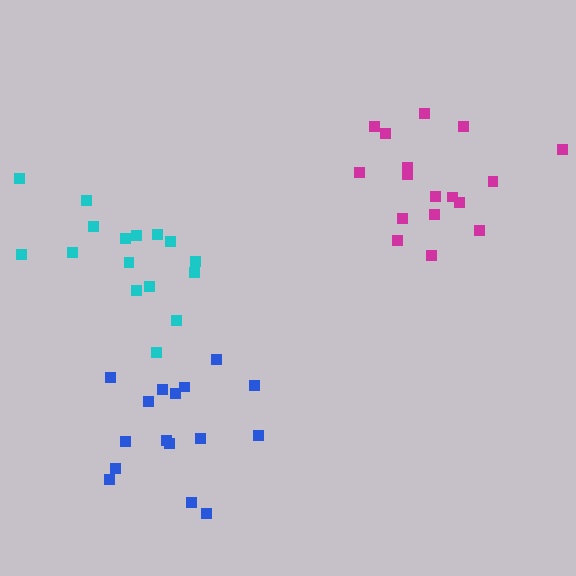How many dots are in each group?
Group 1: 16 dots, Group 2: 17 dots, Group 3: 16 dots (49 total).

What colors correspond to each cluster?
The clusters are colored: cyan, magenta, blue.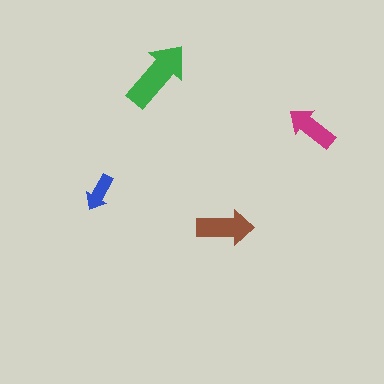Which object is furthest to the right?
The magenta arrow is rightmost.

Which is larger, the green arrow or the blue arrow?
The green one.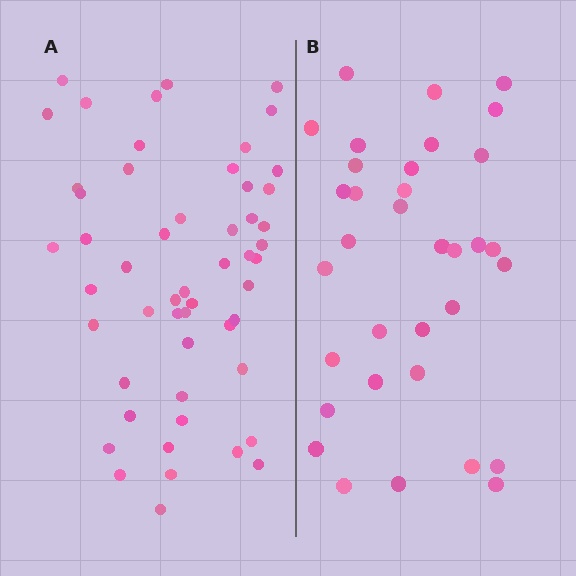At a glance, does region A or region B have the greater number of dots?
Region A (the left region) has more dots.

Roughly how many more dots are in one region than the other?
Region A has approximately 20 more dots than region B.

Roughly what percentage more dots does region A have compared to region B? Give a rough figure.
About 55% more.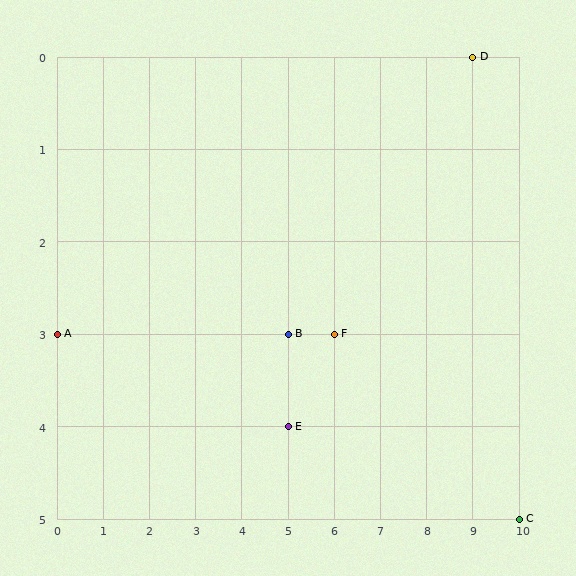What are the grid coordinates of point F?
Point F is at grid coordinates (6, 3).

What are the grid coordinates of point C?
Point C is at grid coordinates (10, 5).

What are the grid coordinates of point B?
Point B is at grid coordinates (5, 3).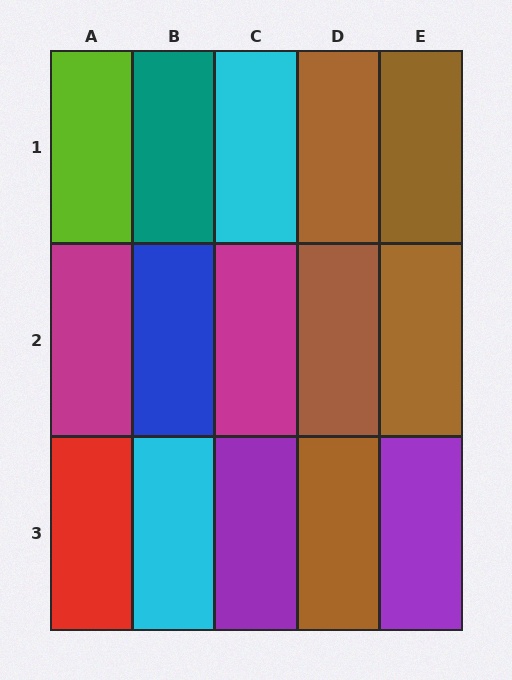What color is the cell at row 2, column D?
Brown.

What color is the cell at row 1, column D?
Brown.